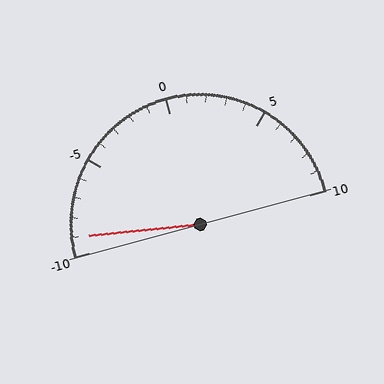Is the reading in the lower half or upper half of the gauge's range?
The reading is in the lower half of the range (-10 to 10).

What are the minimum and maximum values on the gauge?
The gauge ranges from -10 to 10.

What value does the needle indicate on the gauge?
The needle indicates approximately -9.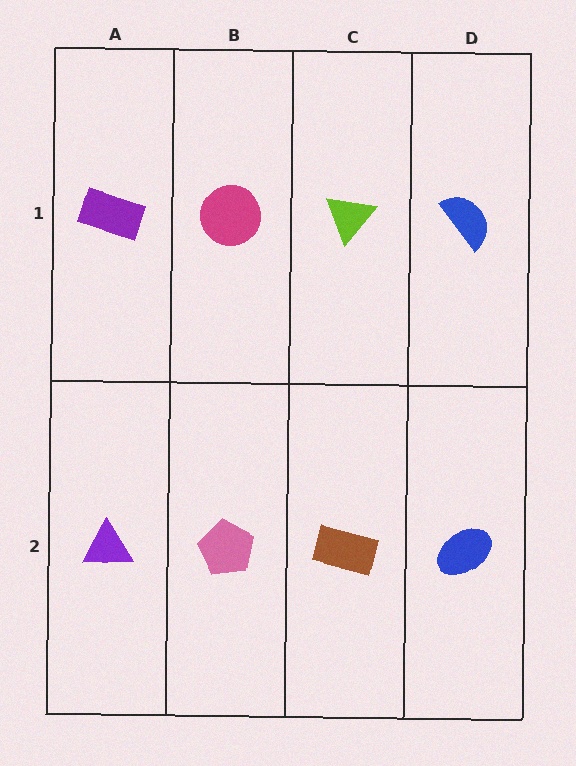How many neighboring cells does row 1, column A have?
2.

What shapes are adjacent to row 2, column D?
A blue semicircle (row 1, column D), a brown rectangle (row 2, column C).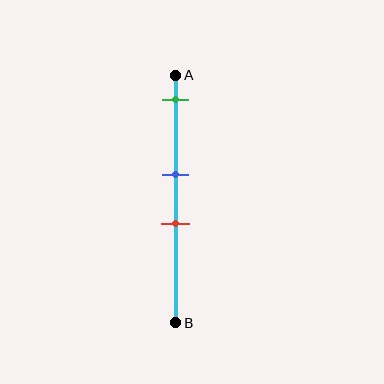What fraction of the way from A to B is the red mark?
The red mark is approximately 60% (0.6) of the way from A to B.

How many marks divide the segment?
There are 3 marks dividing the segment.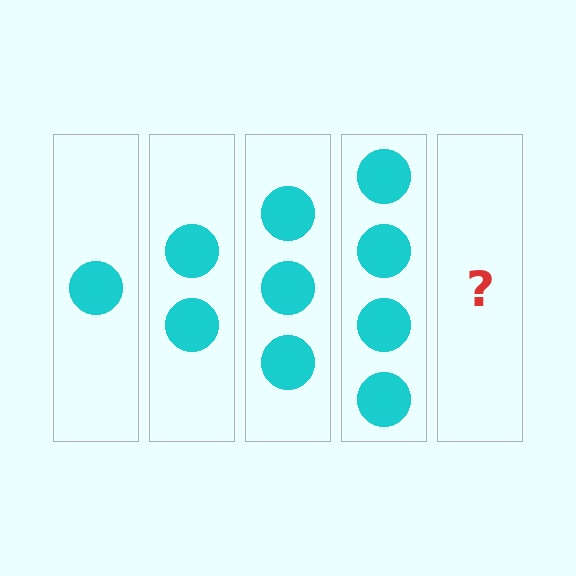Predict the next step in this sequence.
The next step is 5 circles.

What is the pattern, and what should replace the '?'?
The pattern is that each step adds one more circle. The '?' should be 5 circles.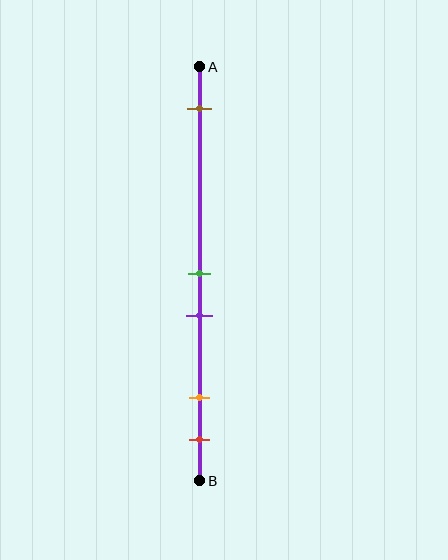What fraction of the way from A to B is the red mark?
The red mark is approximately 90% (0.9) of the way from A to B.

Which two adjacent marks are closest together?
The green and purple marks are the closest adjacent pair.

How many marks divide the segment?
There are 5 marks dividing the segment.